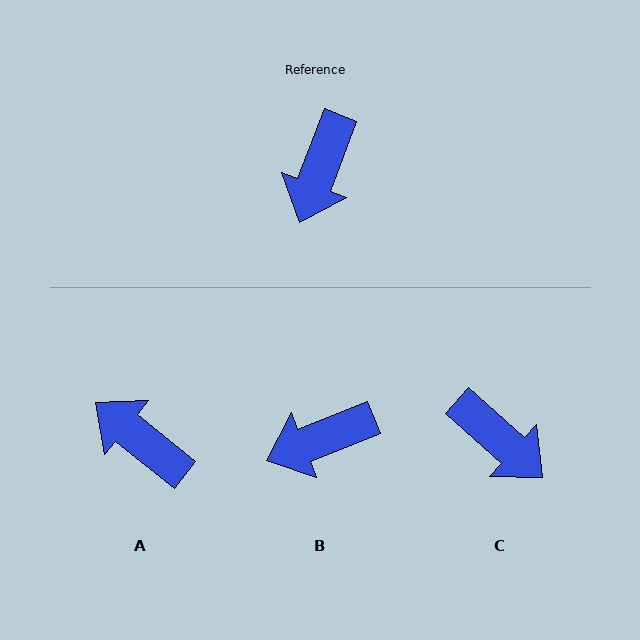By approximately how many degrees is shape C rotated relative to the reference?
Approximately 69 degrees counter-clockwise.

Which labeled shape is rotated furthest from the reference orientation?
A, about 108 degrees away.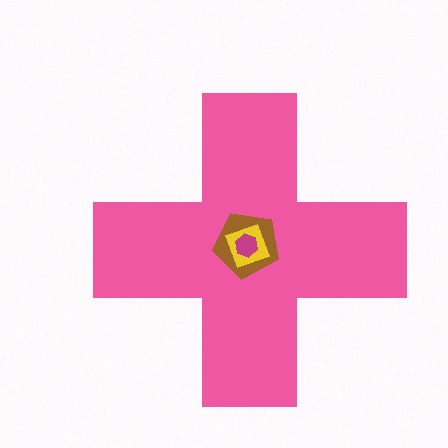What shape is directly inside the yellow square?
The magenta hexagon.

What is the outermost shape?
The pink cross.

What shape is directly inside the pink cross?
The brown pentagon.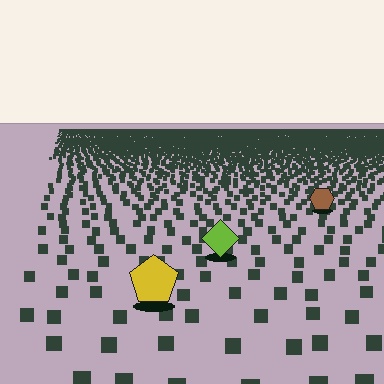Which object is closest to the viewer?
The yellow pentagon is closest. The texture marks near it are larger and more spread out.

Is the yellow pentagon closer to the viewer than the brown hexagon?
Yes. The yellow pentagon is closer — you can tell from the texture gradient: the ground texture is coarser near it.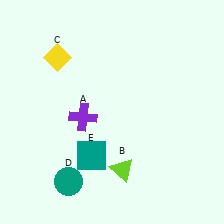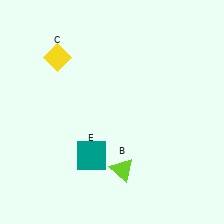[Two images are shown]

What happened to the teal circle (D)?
The teal circle (D) was removed in Image 2. It was in the bottom-left area of Image 1.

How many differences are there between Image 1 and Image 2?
There are 2 differences between the two images.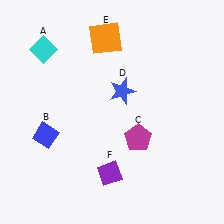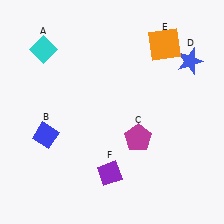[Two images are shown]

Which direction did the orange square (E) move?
The orange square (E) moved right.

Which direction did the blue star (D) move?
The blue star (D) moved right.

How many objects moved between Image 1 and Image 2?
2 objects moved between the two images.